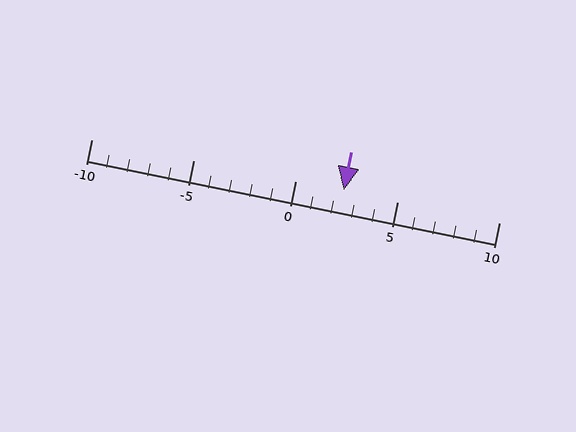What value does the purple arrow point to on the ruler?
The purple arrow points to approximately 2.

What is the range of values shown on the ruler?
The ruler shows values from -10 to 10.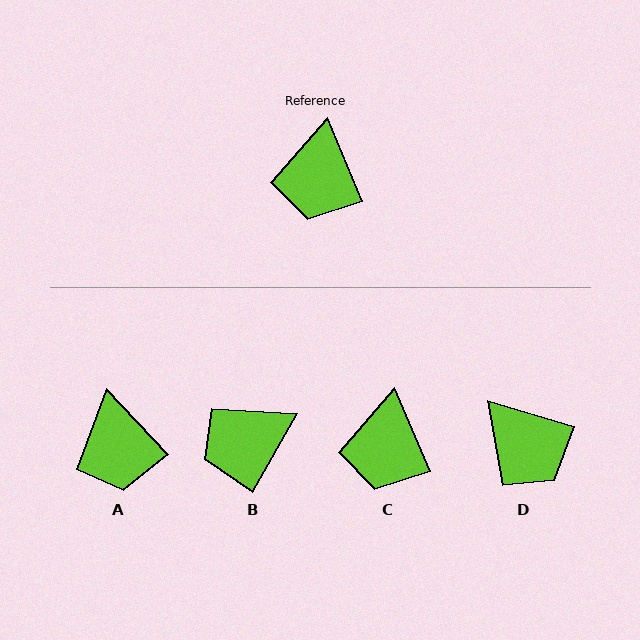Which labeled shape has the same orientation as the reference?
C.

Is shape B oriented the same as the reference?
No, it is off by about 52 degrees.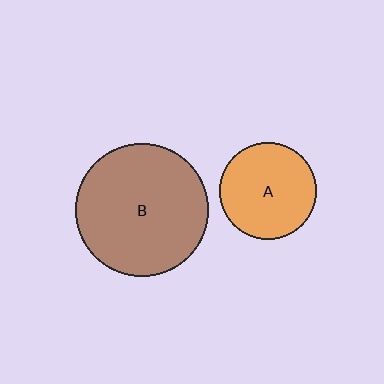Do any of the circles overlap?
No, none of the circles overlap.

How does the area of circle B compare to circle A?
Approximately 1.9 times.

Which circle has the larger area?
Circle B (brown).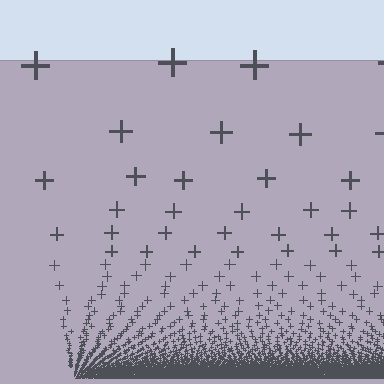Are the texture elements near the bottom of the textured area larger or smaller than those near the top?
Smaller. The gradient is inverted — elements near the bottom are smaller and denser.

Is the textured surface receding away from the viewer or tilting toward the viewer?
The surface appears to tilt toward the viewer. Texture elements get larger and sparser toward the top.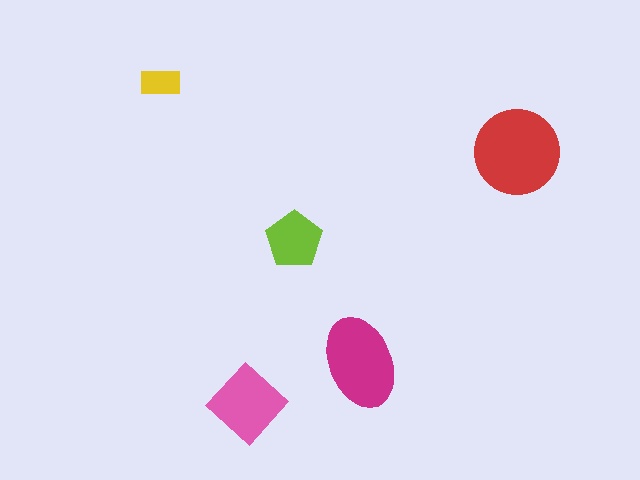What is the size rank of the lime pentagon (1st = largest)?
4th.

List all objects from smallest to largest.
The yellow rectangle, the lime pentagon, the pink diamond, the magenta ellipse, the red circle.